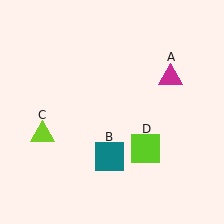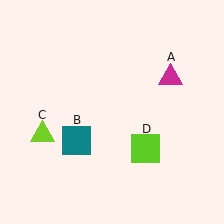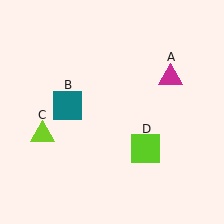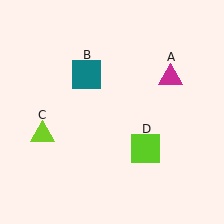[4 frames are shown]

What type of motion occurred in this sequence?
The teal square (object B) rotated clockwise around the center of the scene.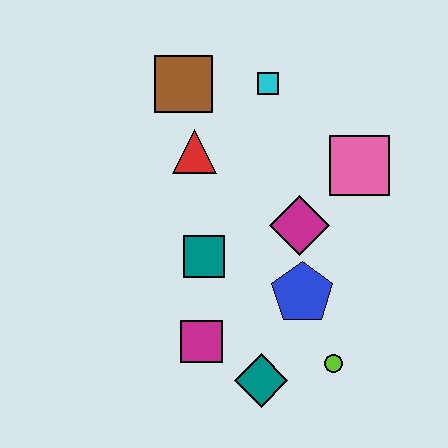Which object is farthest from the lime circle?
The brown square is farthest from the lime circle.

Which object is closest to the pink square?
The magenta diamond is closest to the pink square.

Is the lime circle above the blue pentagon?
No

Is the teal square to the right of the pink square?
No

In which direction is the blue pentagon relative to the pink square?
The blue pentagon is below the pink square.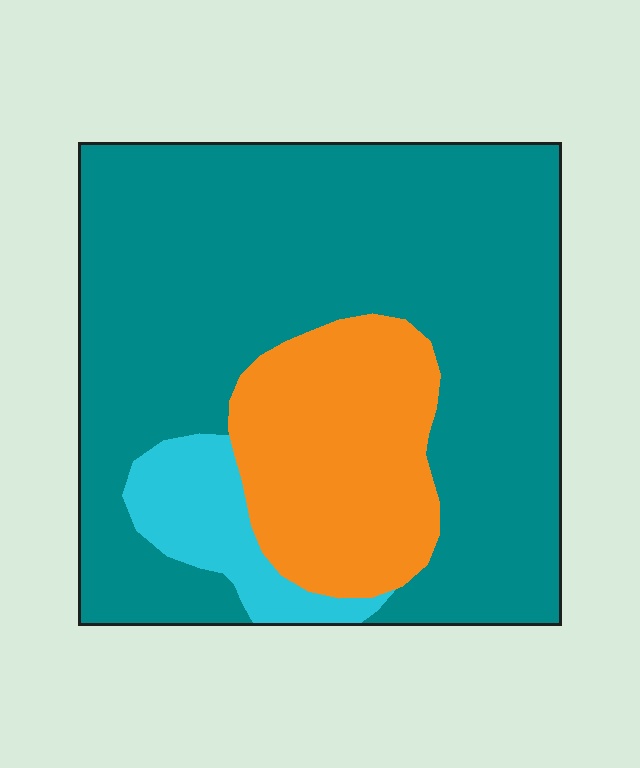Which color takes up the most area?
Teal, at roughly 70%.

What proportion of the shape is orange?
Orange covers about 20% of the shape.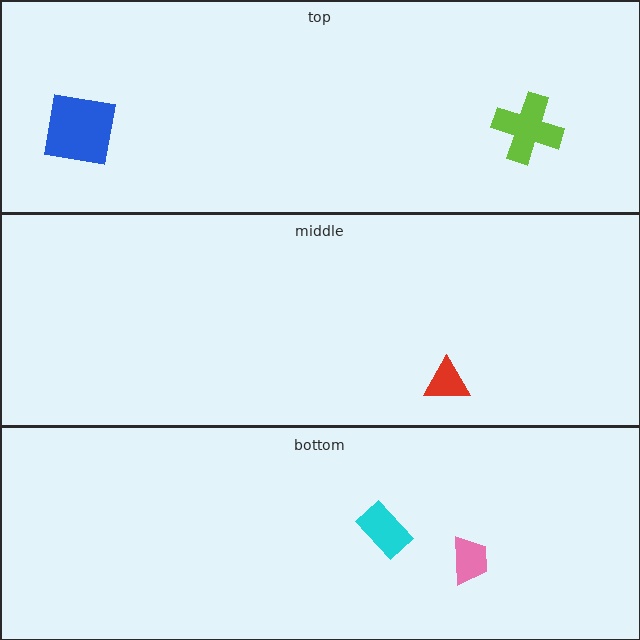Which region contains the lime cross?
The top region.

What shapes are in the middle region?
The red triangle.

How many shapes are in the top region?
2.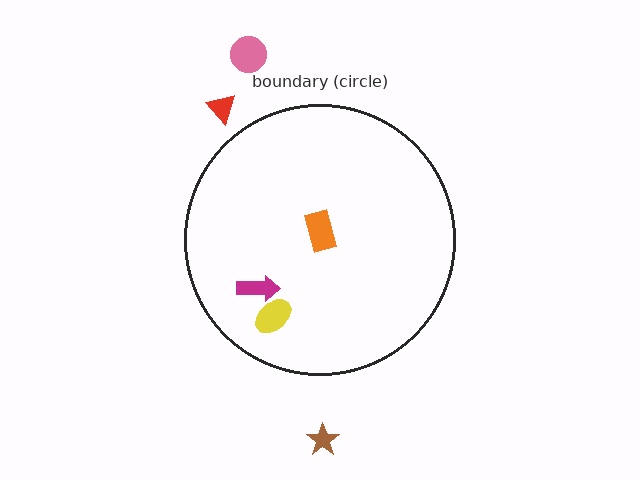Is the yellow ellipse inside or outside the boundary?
Inside.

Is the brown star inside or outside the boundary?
Outside.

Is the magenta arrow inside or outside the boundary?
Inside.